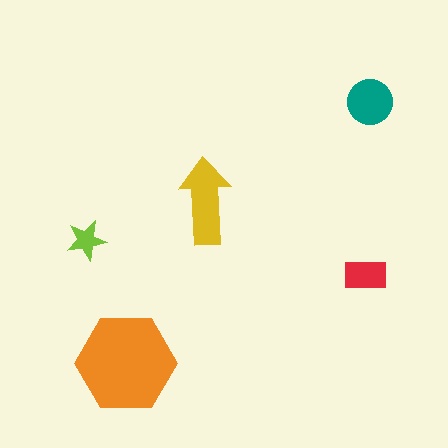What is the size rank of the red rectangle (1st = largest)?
4th.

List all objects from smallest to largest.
The lime star, the red rectangle, the teal circle, the yellow arrow, the orange hexagon.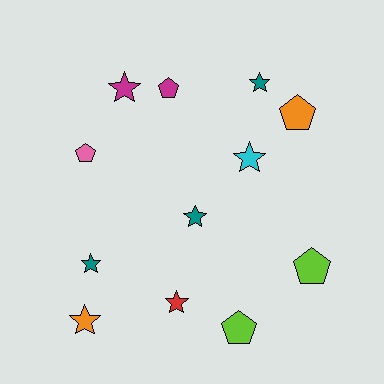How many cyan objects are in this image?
There is 1 cyan object.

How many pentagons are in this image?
There are 5 pentagons.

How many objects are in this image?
There are 12 objects.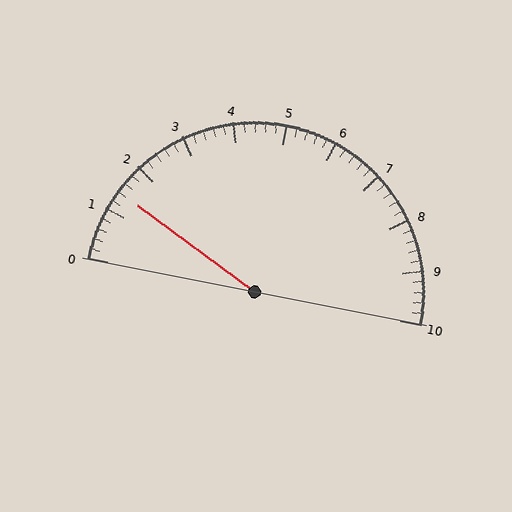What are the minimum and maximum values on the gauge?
The gauge ranges from 0 to 10.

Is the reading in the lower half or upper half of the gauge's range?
The reading is in the lower half of the range (0 to 10).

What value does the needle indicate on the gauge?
The needle indicates approximately 1.4.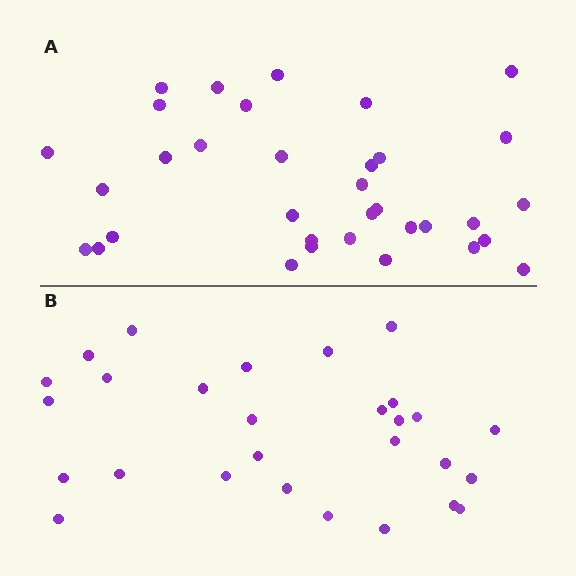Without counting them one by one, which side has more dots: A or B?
Region A (the top region) has more dots.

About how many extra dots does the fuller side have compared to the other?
Region A has about 6 more dots than region B.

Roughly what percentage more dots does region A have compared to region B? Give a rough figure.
About 20% more.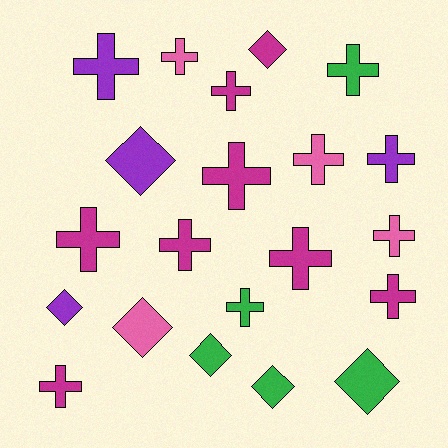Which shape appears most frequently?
Cross, with 14 objects.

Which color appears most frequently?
Magenta, with 8 objects.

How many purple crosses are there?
There are 2 purple crosses.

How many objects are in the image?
There are 21 objects.